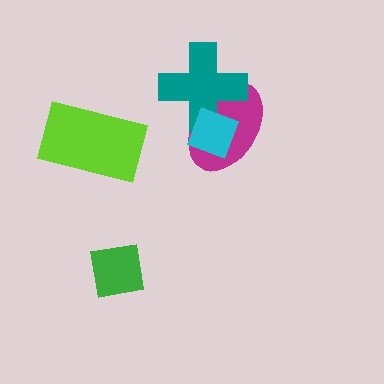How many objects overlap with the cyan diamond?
2 objects overlap with the cyan diamond.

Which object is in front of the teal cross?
The cyan diamond is in front of the teal cross.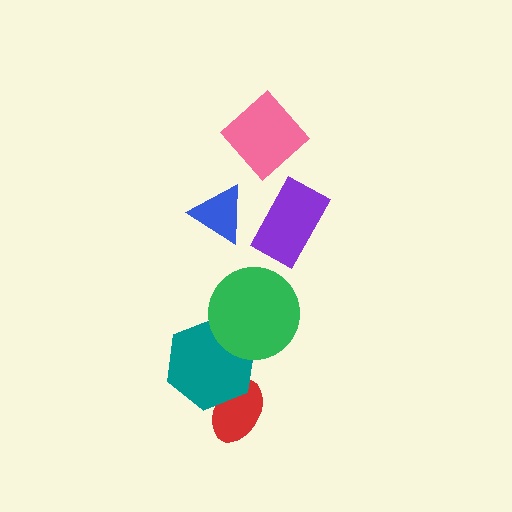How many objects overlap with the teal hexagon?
2 objects overlap with the teal hexagon.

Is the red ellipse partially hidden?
Yes, it is partially covered by another shape.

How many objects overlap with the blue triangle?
0 objects overlap with the blue triangle.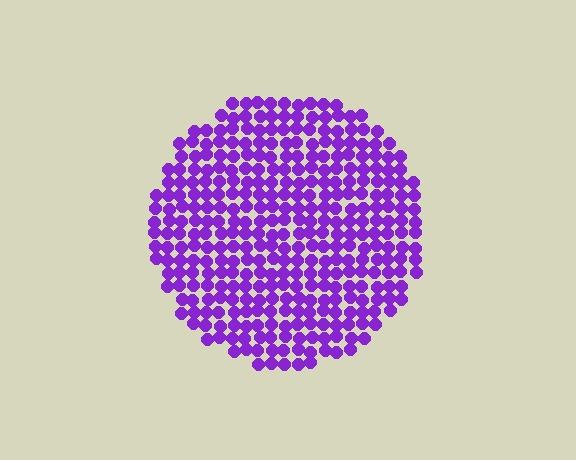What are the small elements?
The small elements are circles.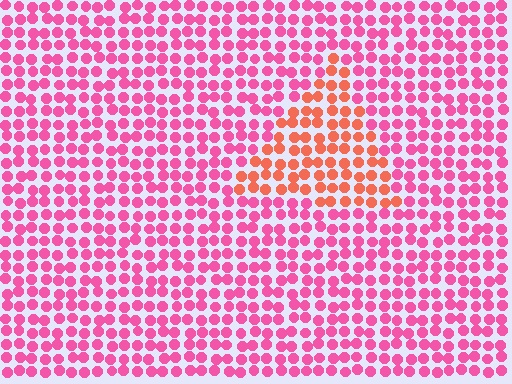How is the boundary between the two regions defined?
The boundary is defined purely by a slight shift in hue (about 40 degrees). Spacing, size, and orientation are identical on both sides.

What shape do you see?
I see a triangle.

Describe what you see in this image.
The image is filled with small pink elements in a uniform arrangement. A triangle-shaped region is visible where the elements are tinted to a slightly different hue, forming a subtle color boundary.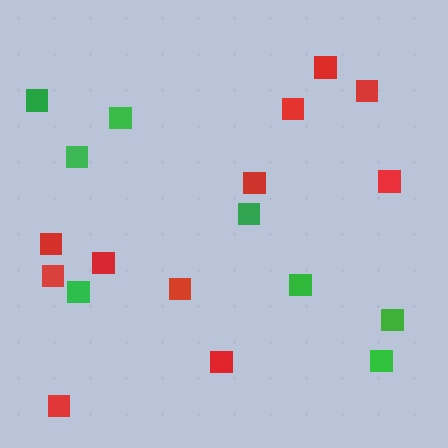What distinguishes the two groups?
There are 2 groups: one group of green squares (8) and one group of red squares (11).